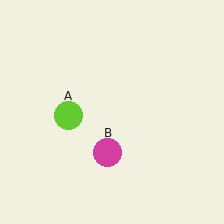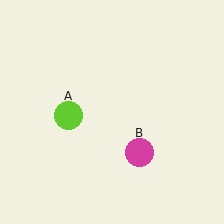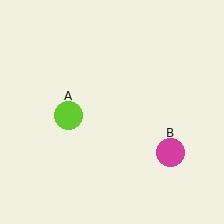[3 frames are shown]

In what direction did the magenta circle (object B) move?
The magenta circle (object B) moved right.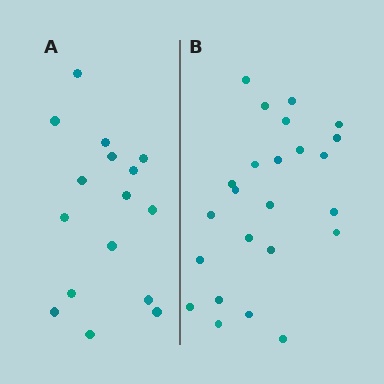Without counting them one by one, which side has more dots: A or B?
Region B (the right region) has more dots.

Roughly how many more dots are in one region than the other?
Region B has roughly 8 or so more dots than region A.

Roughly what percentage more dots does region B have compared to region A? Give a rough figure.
About 50% more.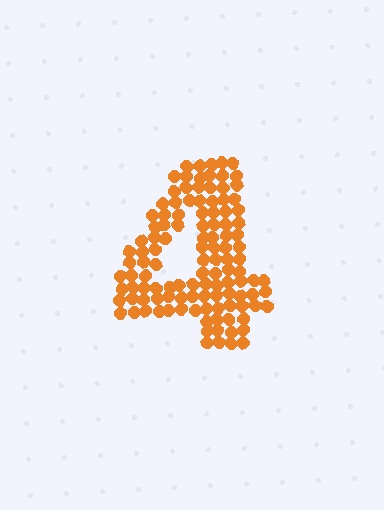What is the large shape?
The large shape is the digit 4.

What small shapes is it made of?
It is made of small circles.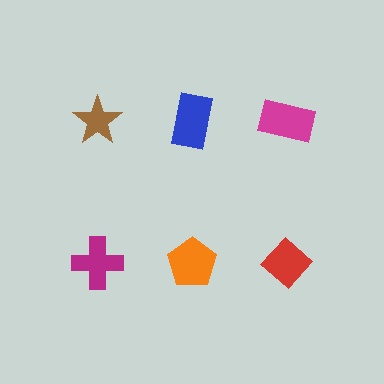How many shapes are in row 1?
3 shapes.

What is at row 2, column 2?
An orange pentagon.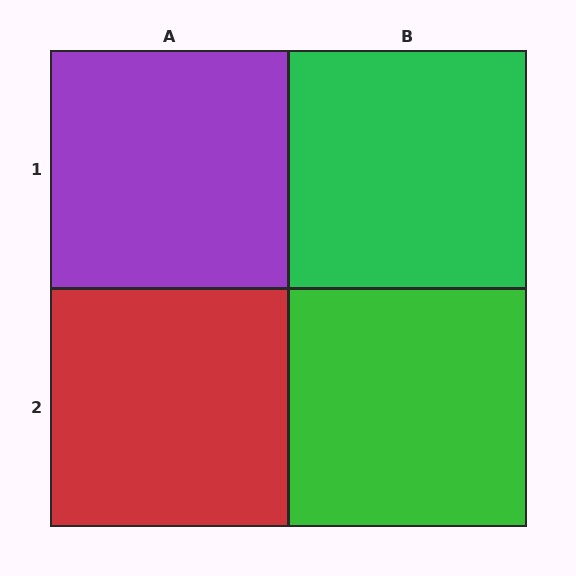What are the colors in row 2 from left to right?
Red, green.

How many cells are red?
1 cell is red.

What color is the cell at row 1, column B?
Green.